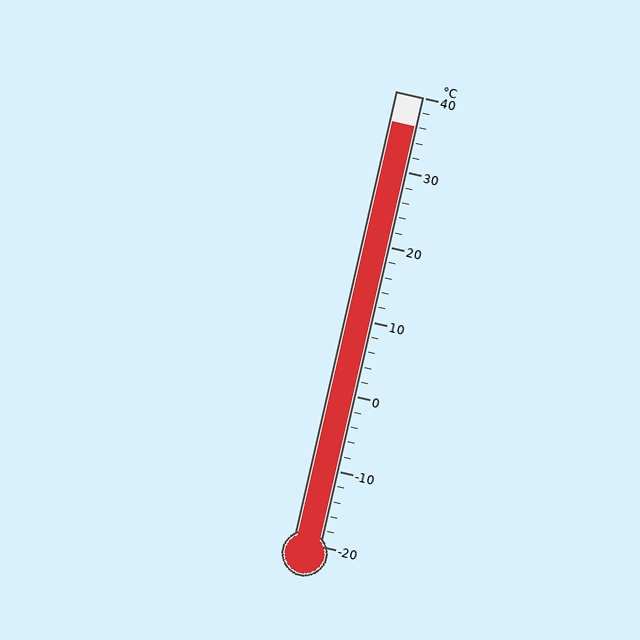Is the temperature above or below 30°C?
The temperature is above 30°C.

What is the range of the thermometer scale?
The thermometer scale ranges from -20°C to 40°C.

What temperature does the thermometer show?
The thermometer shows approximately 36°C.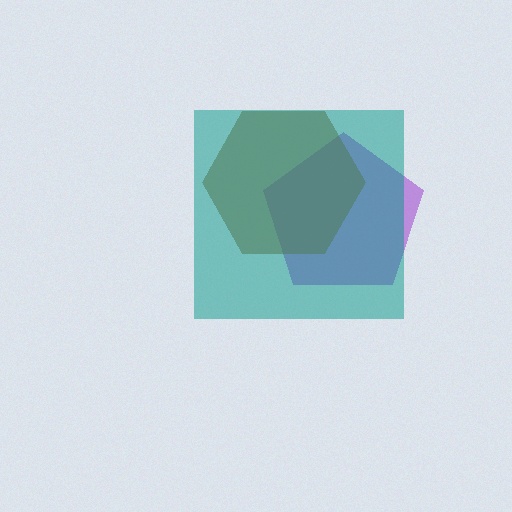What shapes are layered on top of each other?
The layered shapes are: a purple pentagon, a brown hexagon, a teal square.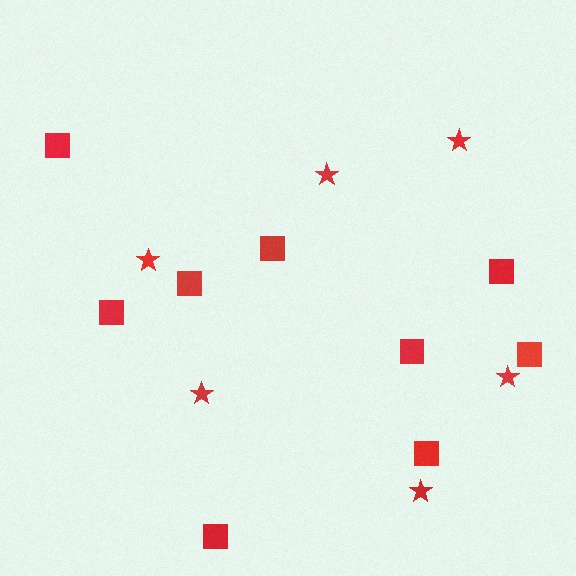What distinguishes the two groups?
There are 2 groups: one group of squares (9) and one group of stars (6).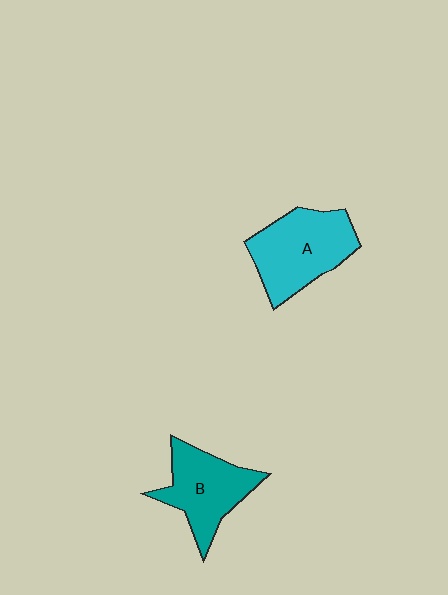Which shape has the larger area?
Shape A (cyan).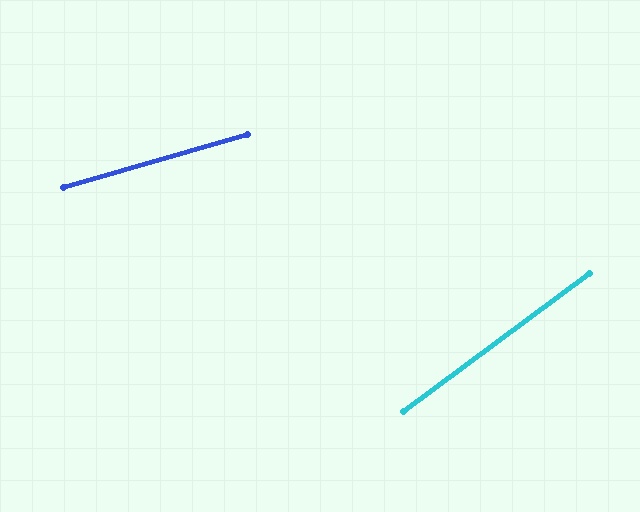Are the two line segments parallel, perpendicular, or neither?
Neither parallel nor perpendicular — they differ by about 21°.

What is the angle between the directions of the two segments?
Approximately 21 degrees.